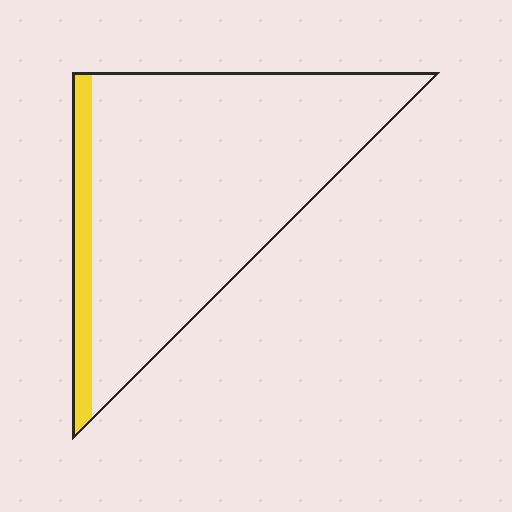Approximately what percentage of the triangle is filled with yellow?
Approximately 10%.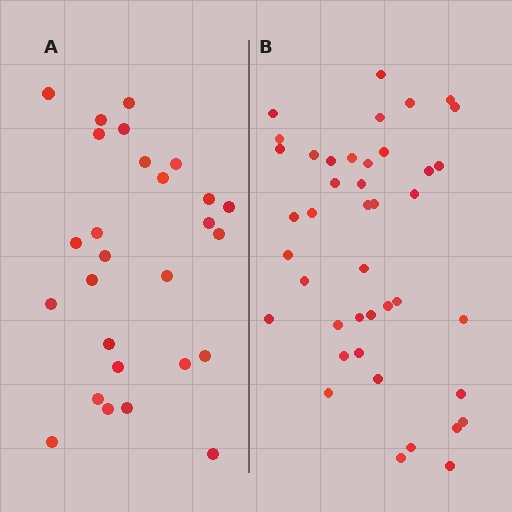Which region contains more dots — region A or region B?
Region B (the right region) has more dots.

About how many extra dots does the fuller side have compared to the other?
Region B has approximately 15 more dots than region A.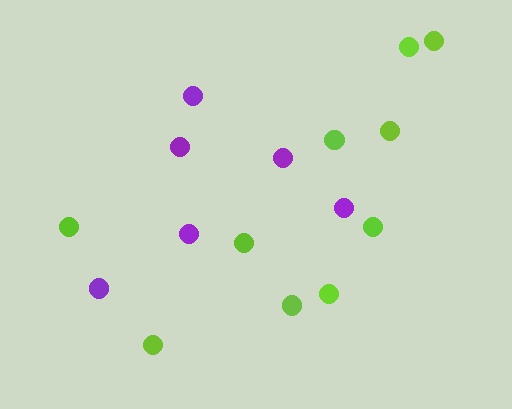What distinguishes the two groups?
There are 2 groups: one group of purple circles (6) and one group of lime circles (10).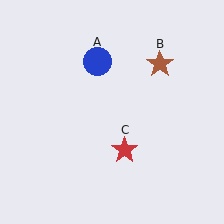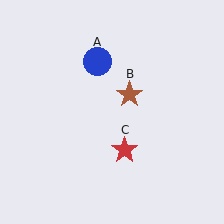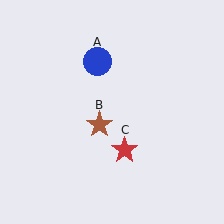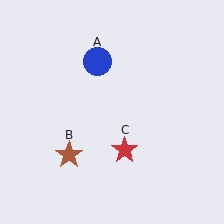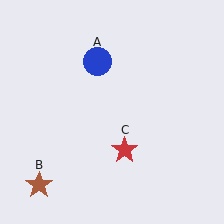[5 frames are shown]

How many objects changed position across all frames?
1 object changed position: brown star (object B).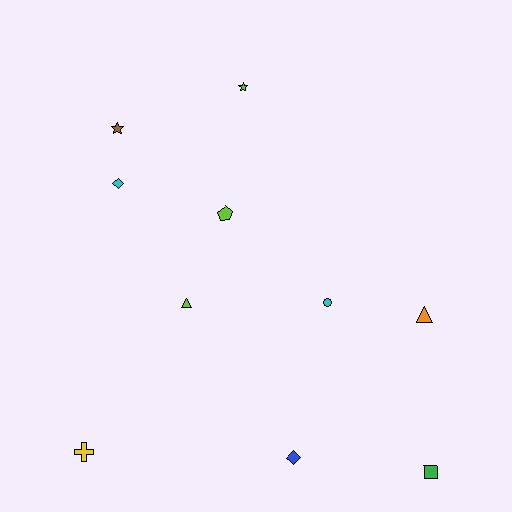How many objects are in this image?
There are 10 objects.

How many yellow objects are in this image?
There is 1 yellow object.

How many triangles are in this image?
There are 2 triangles.